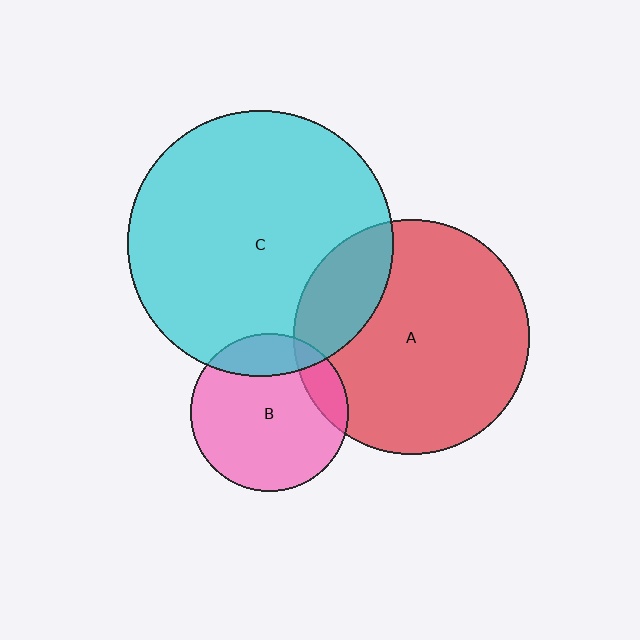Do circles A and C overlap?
Yes.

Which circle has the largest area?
Circle C (cyan).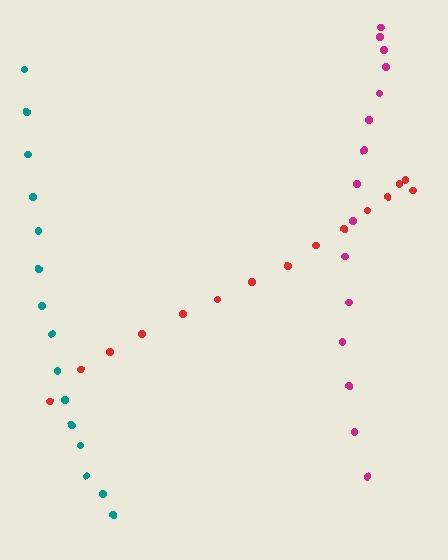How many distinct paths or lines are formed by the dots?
There are 3 distinct paths.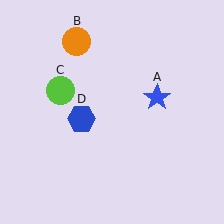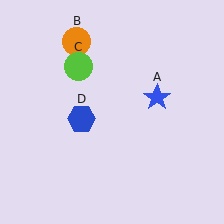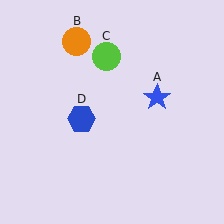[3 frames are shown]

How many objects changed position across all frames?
1 object changed position: lime circle (object C).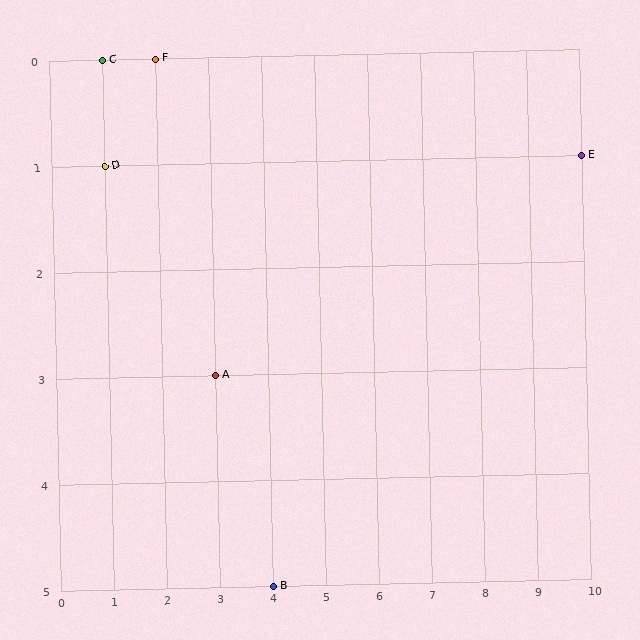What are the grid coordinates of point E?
Point E is at grid coordinates (10, 1).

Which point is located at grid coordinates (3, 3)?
Point A is at (3, 3).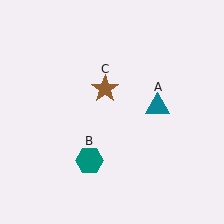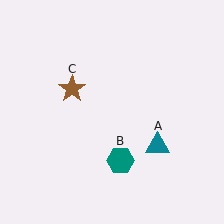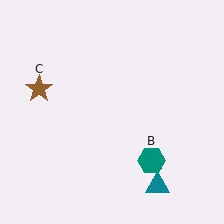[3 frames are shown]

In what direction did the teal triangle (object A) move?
The teal triangle (object A) moved down.